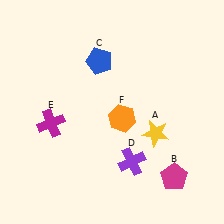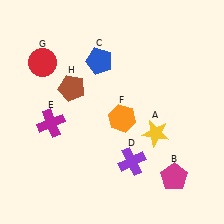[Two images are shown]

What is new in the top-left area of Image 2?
A brown pentagon (H) was added in the top-left area of Image 2.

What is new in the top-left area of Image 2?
A red circle (G) was added in the top-left area of Image 2.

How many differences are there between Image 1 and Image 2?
There are 2 differences between the two images.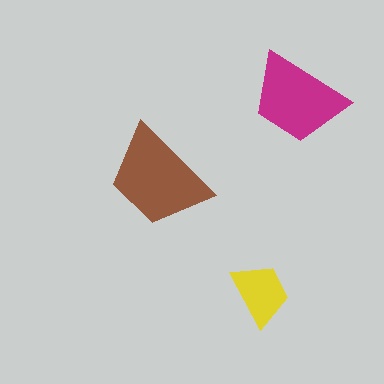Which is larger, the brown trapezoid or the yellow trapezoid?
The brown one.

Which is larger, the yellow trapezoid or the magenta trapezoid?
The magenta one.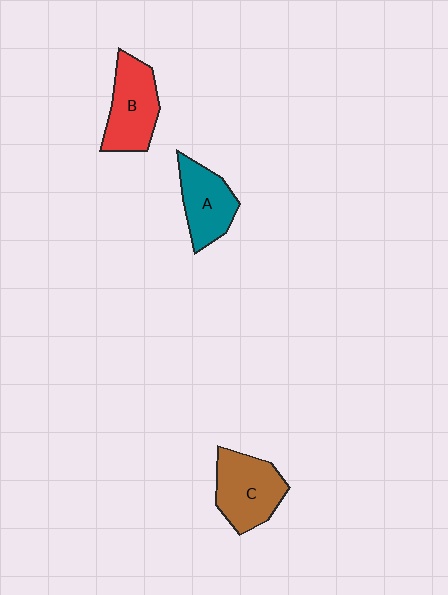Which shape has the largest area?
Shape C (brown).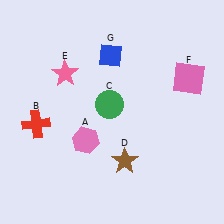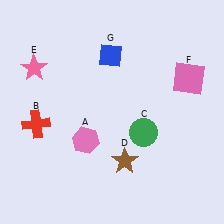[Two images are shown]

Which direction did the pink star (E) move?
The pink star (E) moved left.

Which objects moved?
The objects that moved are: the green circle (C), the pink star (E).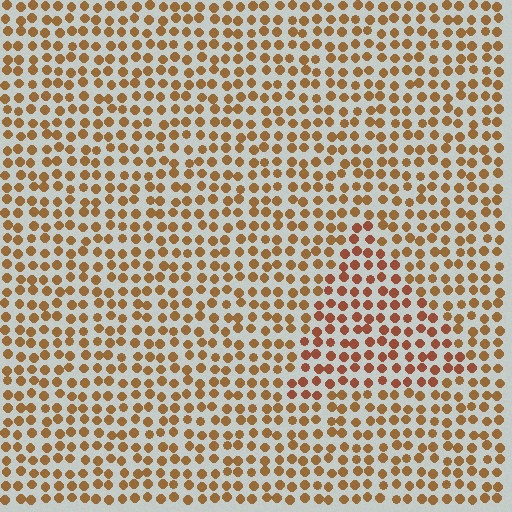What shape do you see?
I see a triangle.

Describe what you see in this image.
The image is filled with small brown elements in a uniform arrangement. A triangle-shaped region is visible where the elements are tinted to a slightly different hue, forming a subtle color boundary.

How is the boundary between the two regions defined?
The boundary is defined purely by a slight shift in hue (about 19 degrees). Spacing, size, and orientation are identical on both sides.